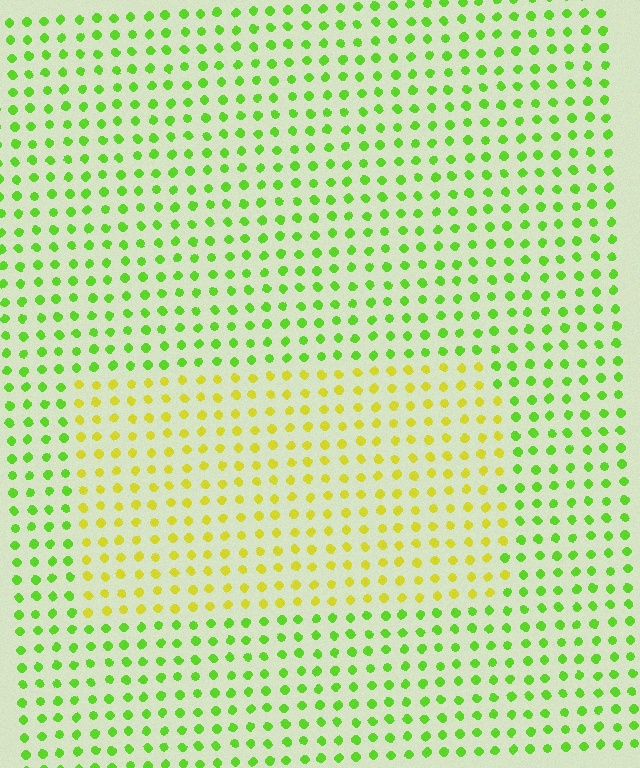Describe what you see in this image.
The image is filled with small lime elements in a uniform arrangement. A rectangle-shaped region is visible where the elements are tinted to a slightly different hue, forming a subtle color boundary.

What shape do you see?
I see a rectangle.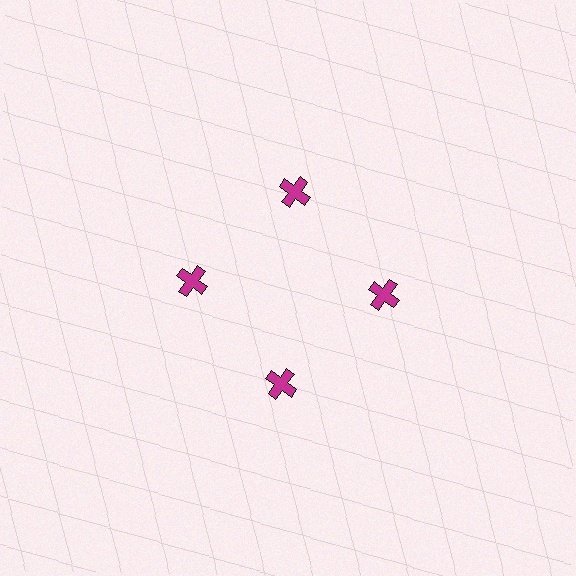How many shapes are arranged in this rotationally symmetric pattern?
There are 4 shapes, arranged in 4 groups of 1.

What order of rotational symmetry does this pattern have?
This pattern has 4-fold rotational symmetry.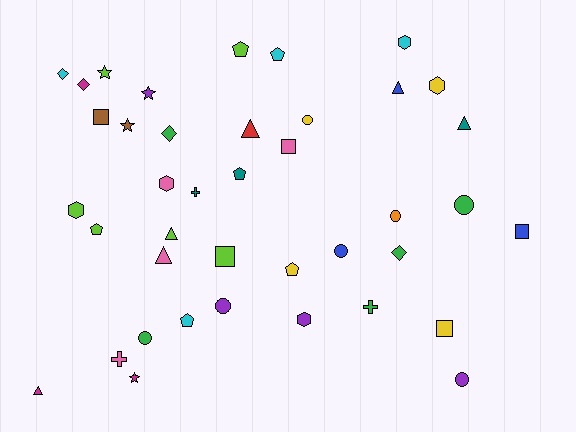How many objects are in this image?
There are 40 objects.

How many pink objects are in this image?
There are 4 pink objects.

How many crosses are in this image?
There are 3 crosses.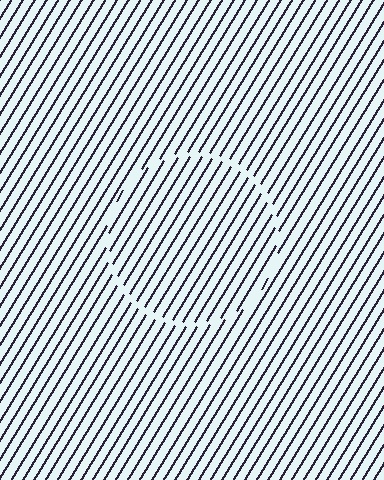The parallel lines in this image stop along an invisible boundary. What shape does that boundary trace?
An illusory circle. The interior of the shape contains the same grating, shifted by half a period — the contour is defined by the phase discontinuity where line-ends from the inner and outer gratings abut.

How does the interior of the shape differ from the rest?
The interior of the shape contains the same grating, shifted by half a period — the contour is defined by the phase discontinuity where line-ends from the inner and outer gratings abut.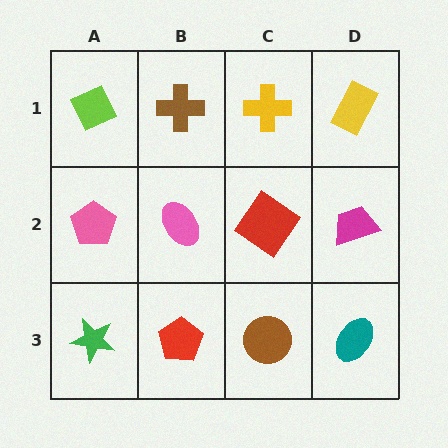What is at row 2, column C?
A red diamond.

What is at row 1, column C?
A yellow cross.